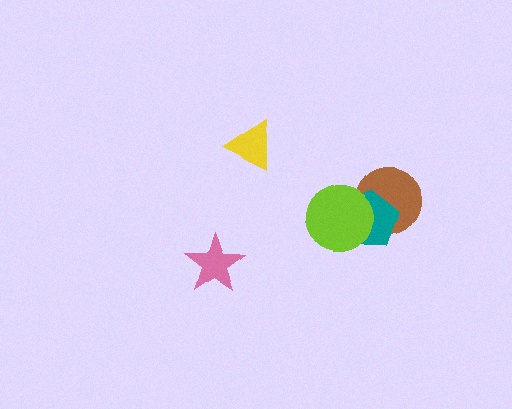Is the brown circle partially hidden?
Yes, it is partially covered by another shape.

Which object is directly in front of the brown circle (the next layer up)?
The teal pentagon is directly in front of the brown circle.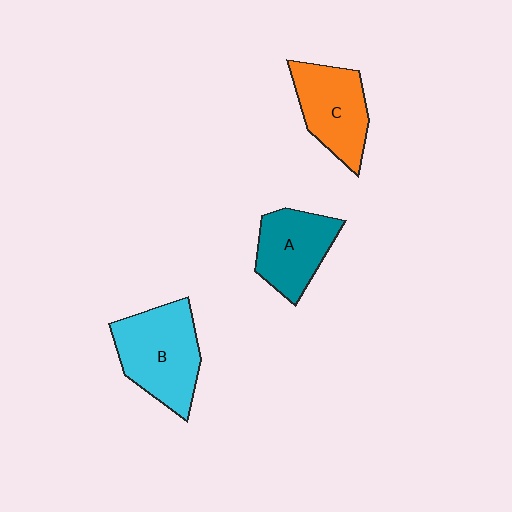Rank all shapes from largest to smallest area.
From largest to smallest: B (cyan), C (orange), A (teal).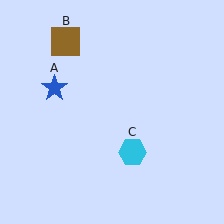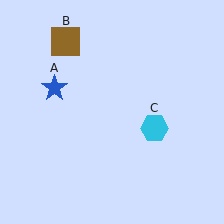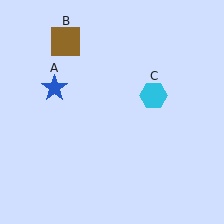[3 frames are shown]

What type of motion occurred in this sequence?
The cyan hexagon (object C) rotated counterclockwise around the center of the scene.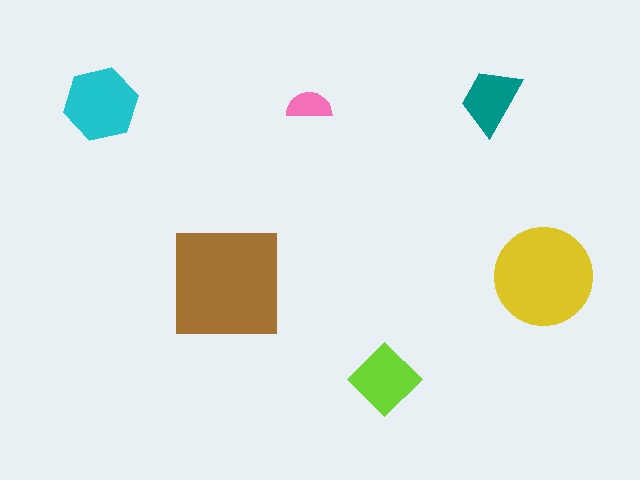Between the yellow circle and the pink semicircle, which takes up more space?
The yellow circle.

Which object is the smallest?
The pink semicircle.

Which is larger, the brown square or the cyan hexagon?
The brown square.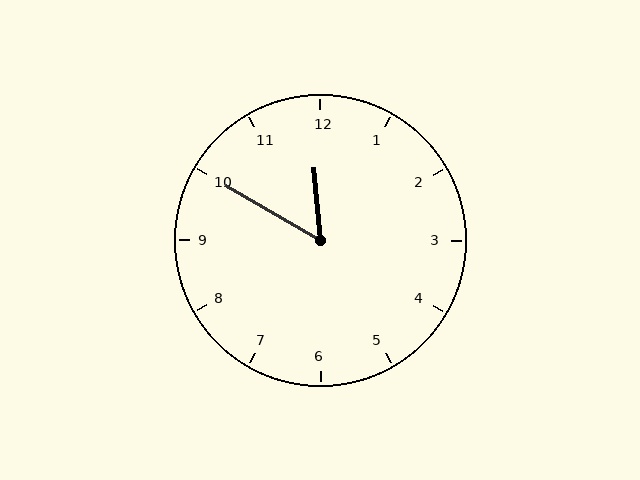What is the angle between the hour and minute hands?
Approximately 55 degrees.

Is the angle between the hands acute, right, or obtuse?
It is acute.